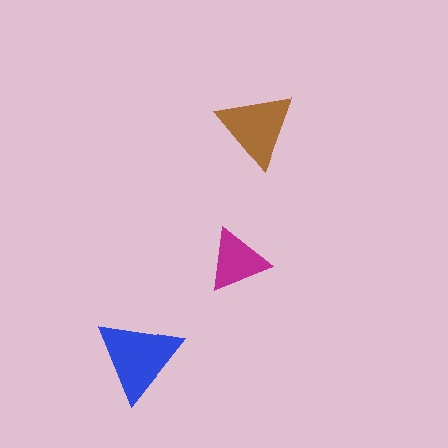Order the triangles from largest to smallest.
the blue one, the brown one, the magenta one.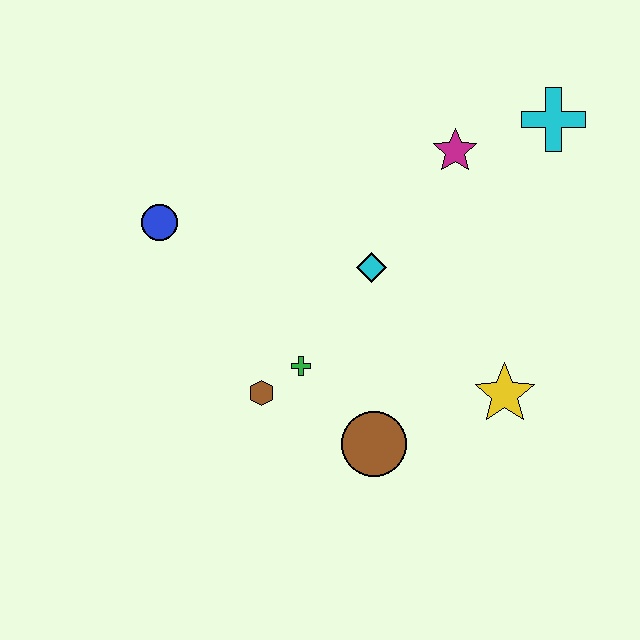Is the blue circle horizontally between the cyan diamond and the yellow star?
No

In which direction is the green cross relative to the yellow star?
The green cross is to the left of the yellow star.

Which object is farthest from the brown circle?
The cyan cross is farthest from the brown circle.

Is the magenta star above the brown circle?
Yes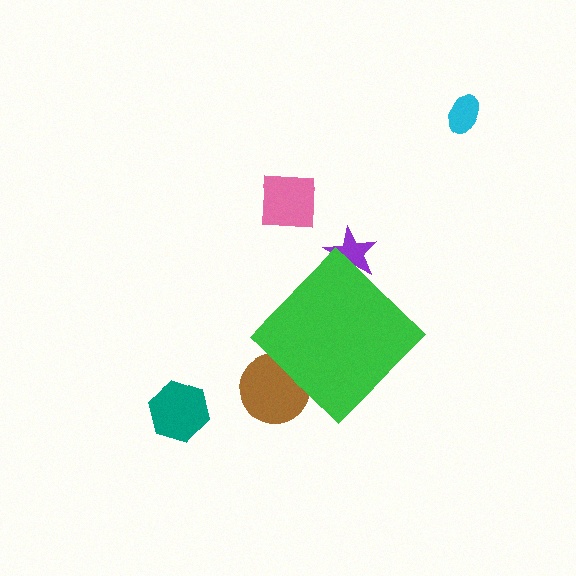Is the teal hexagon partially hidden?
No, the teal hexagon is fully visible.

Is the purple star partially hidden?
Yes, the purple star is partially hidden behind the green diamond.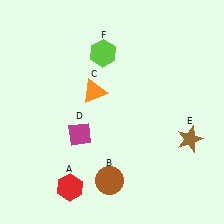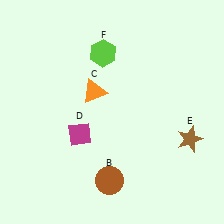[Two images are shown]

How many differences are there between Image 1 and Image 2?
There is 1 difference between the two images.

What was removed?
The red hexagon (A) was removed in Image 2.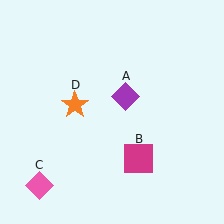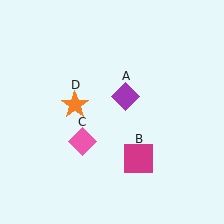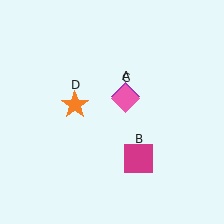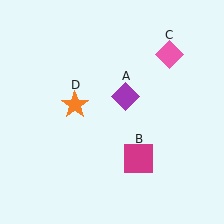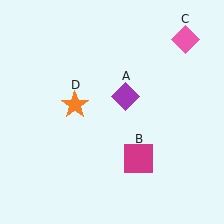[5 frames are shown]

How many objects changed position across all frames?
1 object changed position: pink diamond (object C).